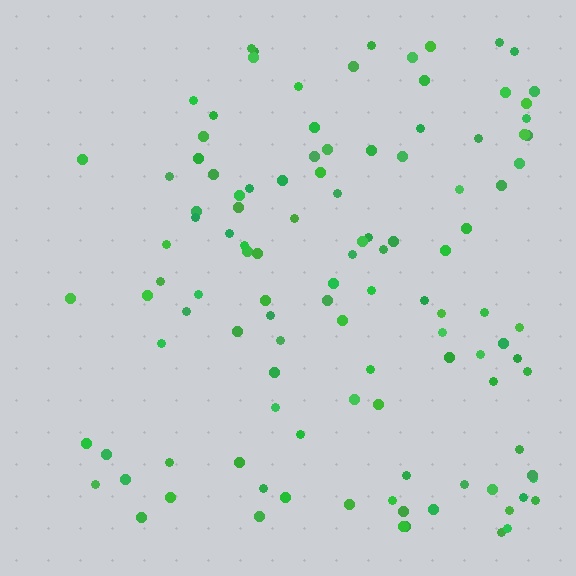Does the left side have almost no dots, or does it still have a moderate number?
Still a moderate number, just noticeably fewer than the right.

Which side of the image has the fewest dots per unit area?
The left.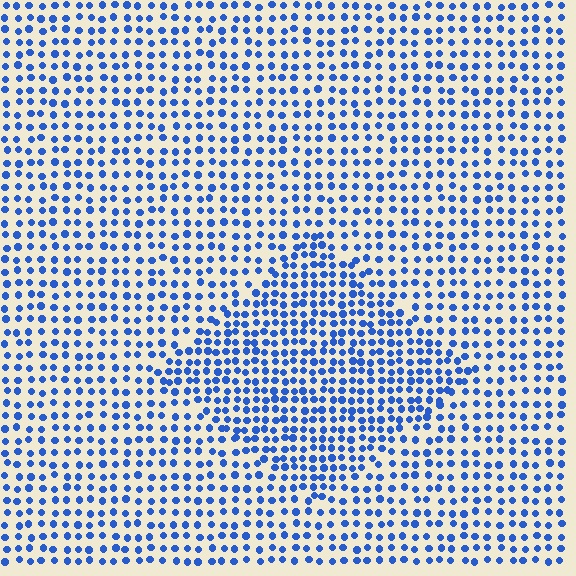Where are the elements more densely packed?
The elements are more densely packed inside the diamond boundary.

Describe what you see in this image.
The image contains small blue elements arranged at two different densities. A diamond-shaped region is visible where the elements are more densely packed than the surrounding area.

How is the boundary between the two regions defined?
The boundary is defined by a change in element density (approximately 1.6x ratio). All elements are the same color, size, and shape.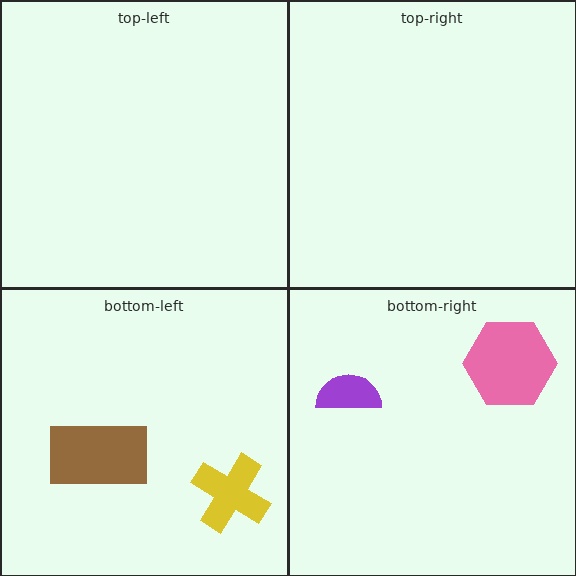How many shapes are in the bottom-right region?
2.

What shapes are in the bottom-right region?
The pink hexagon, the purple semicircle.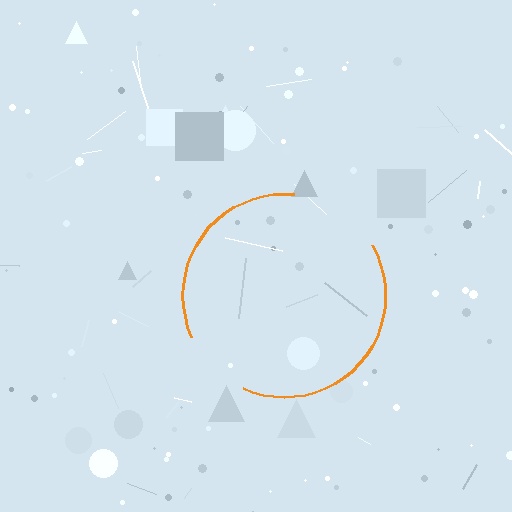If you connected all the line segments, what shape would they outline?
They would outline a circle.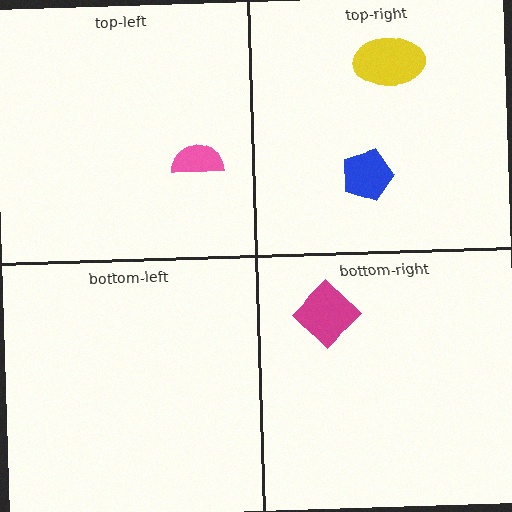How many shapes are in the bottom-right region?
1.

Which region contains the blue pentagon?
The top-right region.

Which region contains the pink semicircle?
The top-left region.